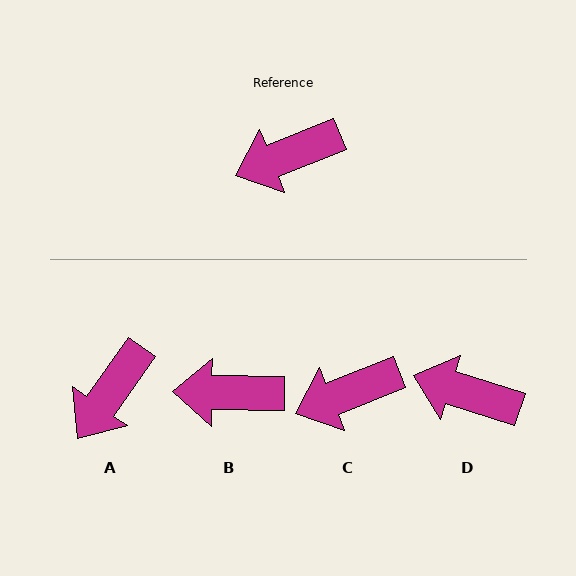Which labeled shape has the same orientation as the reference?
C.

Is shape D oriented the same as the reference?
No, it is off by about 39 degrees.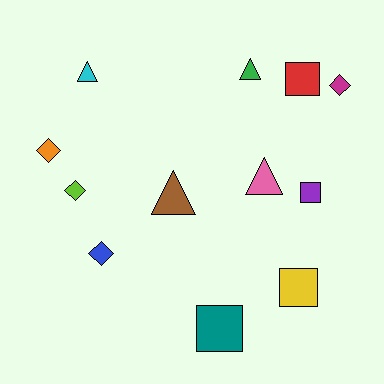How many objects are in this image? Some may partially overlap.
There are 12 objects.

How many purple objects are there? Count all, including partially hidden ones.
There is 1 purple object.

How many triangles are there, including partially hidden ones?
There are 4 triangles.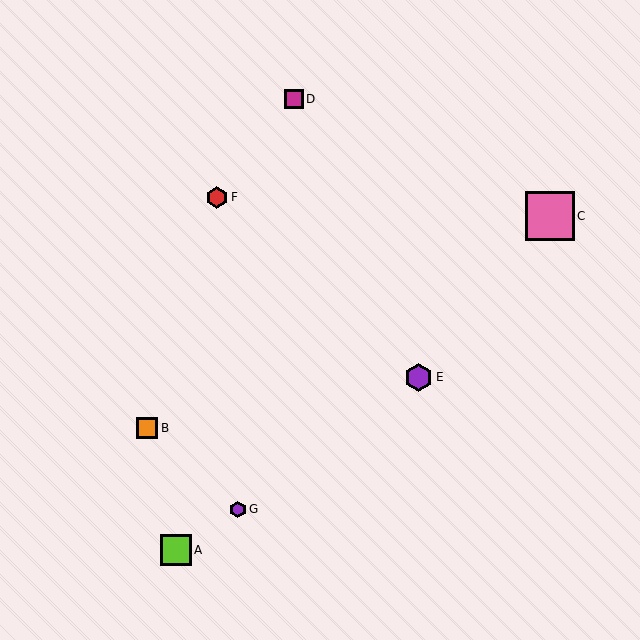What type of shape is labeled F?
Shape F is a red hexagon.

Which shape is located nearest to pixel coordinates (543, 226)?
The pink square (labeled C) at (550, 216) is nearest to that location.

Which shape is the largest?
The pink square (labeled C) is the largest.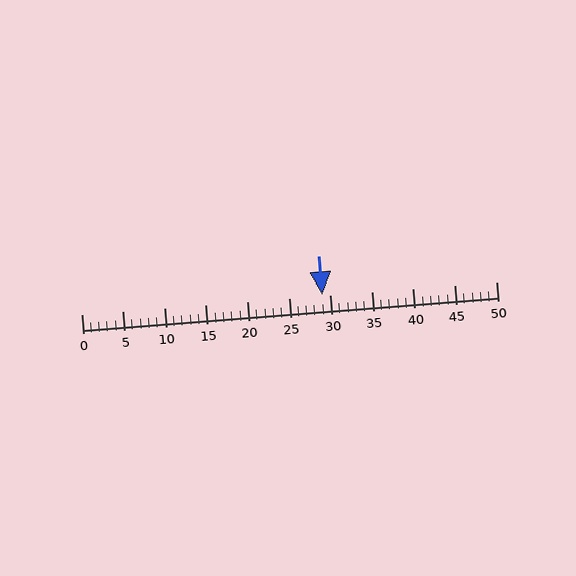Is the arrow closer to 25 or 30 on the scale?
The arrow is closer to 30.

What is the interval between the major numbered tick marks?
The major tick marks are spaced 5 units apart.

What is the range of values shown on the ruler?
The ruler shows values from 0 to 50.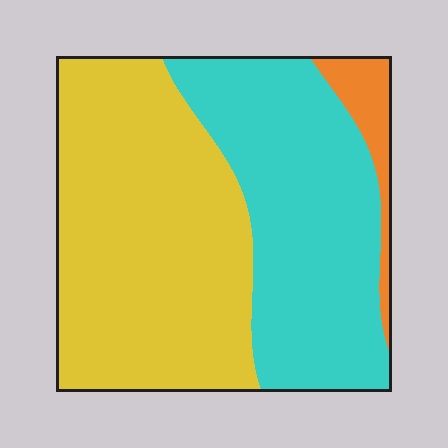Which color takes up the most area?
Yellow, at roughly 50%.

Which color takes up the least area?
Orange, at roughly 5%.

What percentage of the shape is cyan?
Cyan takes up about two fifths (2/5) of the shape.